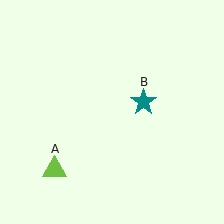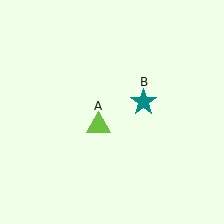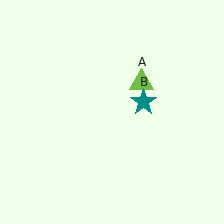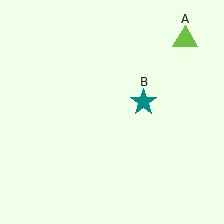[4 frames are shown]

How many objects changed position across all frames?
1 object changed position: lime triangle (object A).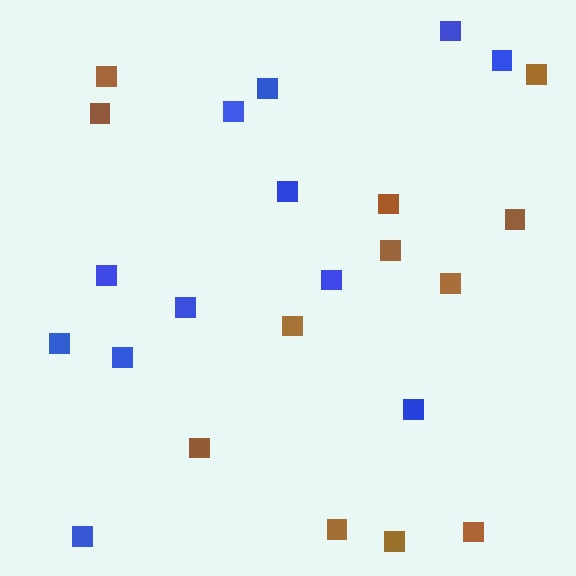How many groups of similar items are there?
There are 2 groups: one group of brown squares (12) and one group of blue squares (12).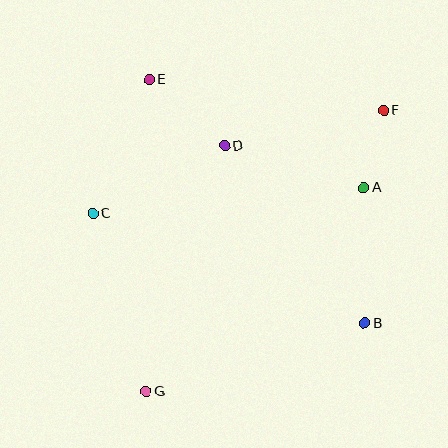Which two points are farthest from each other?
Points F and G are farthest from each other.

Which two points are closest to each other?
Points A and F are closest to each other.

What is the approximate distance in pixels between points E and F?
The distance between E and F is approximately 236 pixels.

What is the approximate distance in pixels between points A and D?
The distance between A and D is approximately 145 pixels.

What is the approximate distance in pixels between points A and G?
The distance between A and G is approximately 298 pixels.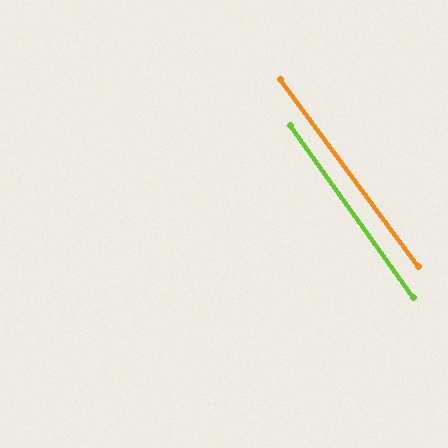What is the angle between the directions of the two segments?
Approximately 1 degree.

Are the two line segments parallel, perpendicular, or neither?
Parallel — their directions differ by only 0.8°.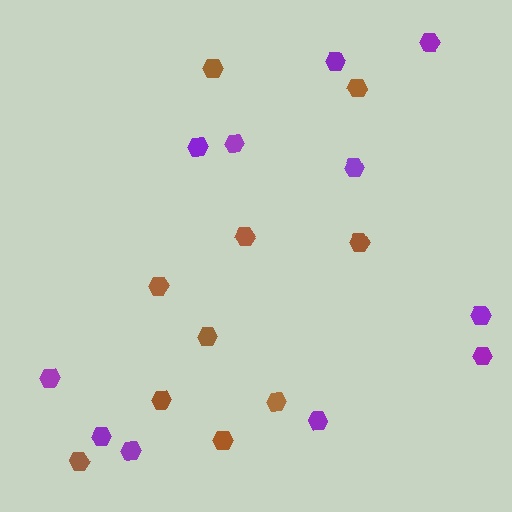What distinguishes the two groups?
There are 2 groups: one group of brown hexagons (10) and one group of purple hexagons (11).